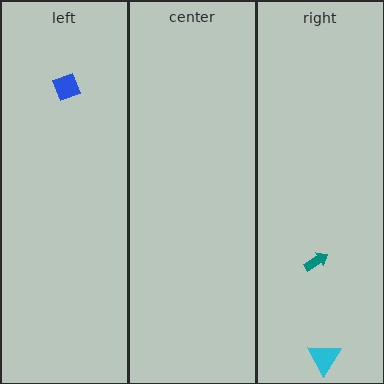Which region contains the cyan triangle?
The right region.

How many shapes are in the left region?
1.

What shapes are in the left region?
The blue diamond.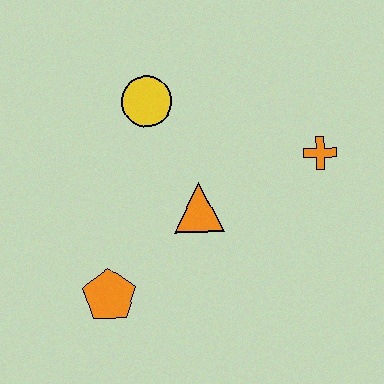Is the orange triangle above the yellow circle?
No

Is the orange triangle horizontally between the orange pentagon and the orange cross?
Yes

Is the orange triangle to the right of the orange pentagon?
Yes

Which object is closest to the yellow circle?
The orange triangle is closest to the yellow circle.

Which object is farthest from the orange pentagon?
The orange cross is farthest from the orange pentagon.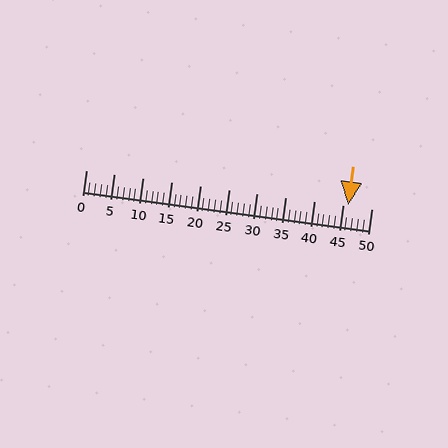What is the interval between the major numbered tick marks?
The major tick marks are spaced 5 units apart.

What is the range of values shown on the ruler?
The ruler shows values from 0 to 50.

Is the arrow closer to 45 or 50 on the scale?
The arrow is closer to 45.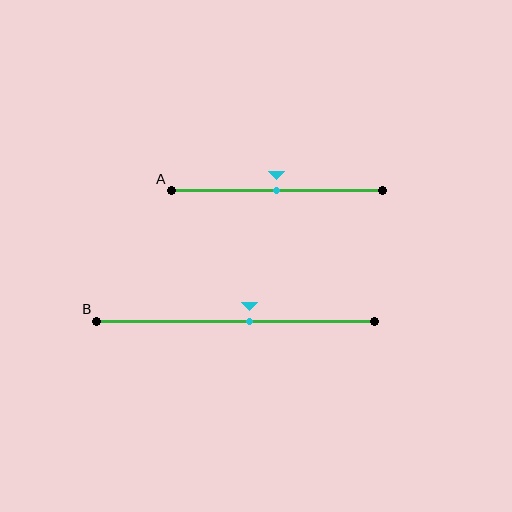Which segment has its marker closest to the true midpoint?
Segment A has its marker closest to the true midpoint.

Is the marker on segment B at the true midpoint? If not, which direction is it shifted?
No, the marker on segment B is shifted to the right by about 5% of the segment length.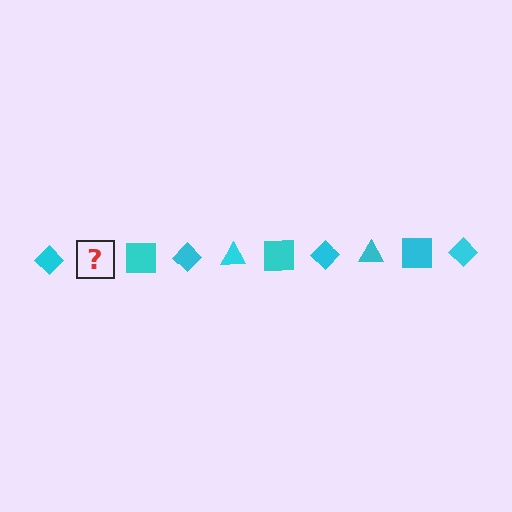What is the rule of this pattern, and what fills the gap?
The rule is that the pattern cycles through diamond, triangle, square shapes in cyan. The gap should be filled with a cyan triangle.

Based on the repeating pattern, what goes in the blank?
The blank should be a cyan triangle.